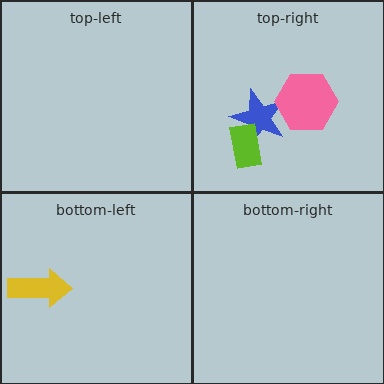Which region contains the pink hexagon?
The top-right region.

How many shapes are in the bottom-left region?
1.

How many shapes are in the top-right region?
3.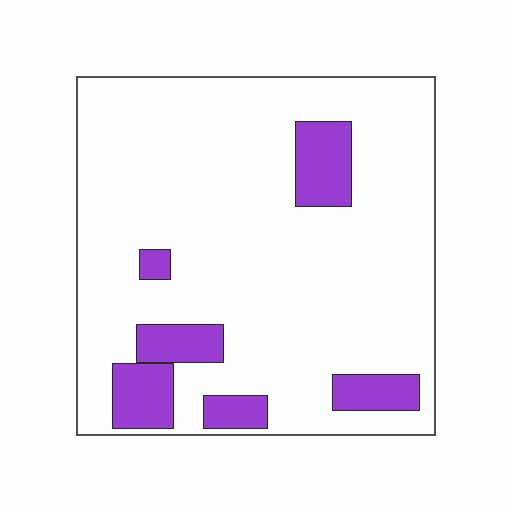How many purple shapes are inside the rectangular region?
6.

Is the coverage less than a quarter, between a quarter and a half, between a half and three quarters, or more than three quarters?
Less than a quarter.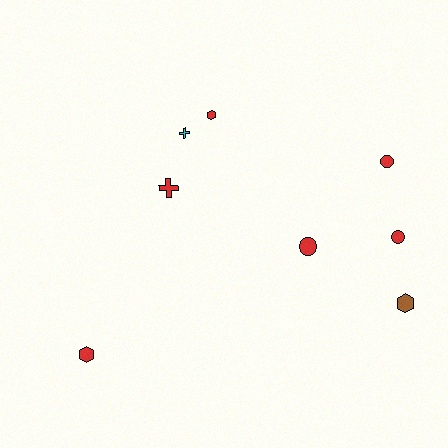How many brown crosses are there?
There are no brown crosses.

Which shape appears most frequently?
Circle, with 3 objects.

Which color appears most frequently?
Red, with 6 objects.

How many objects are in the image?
There are 8 objects.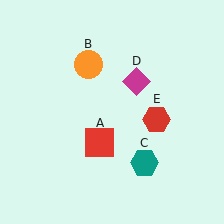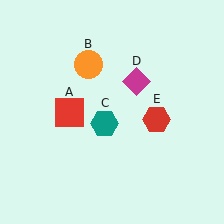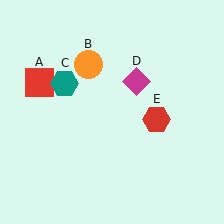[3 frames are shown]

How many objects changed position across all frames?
2 objects changed position: red square (object A), teal hexagon (object C).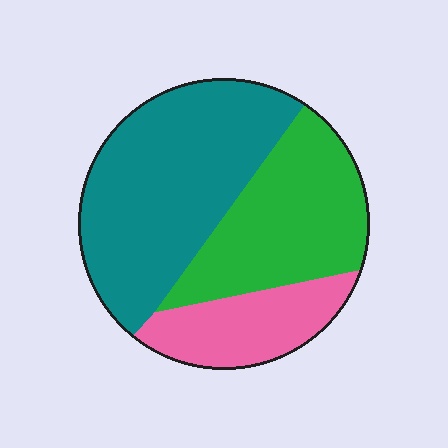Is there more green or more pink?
Green.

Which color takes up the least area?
Pink, at roughly 20%.